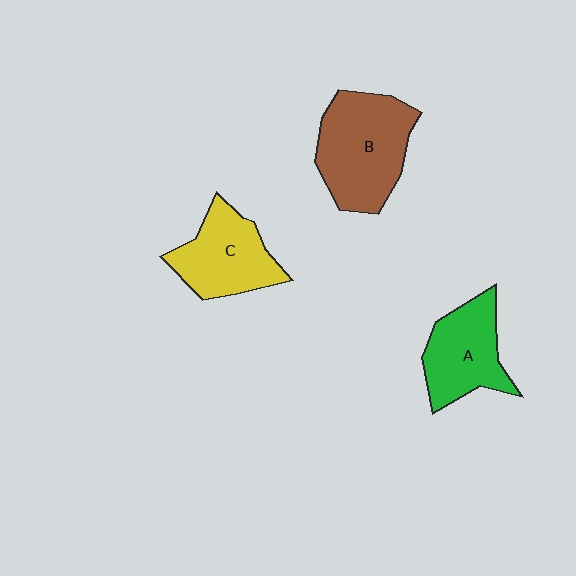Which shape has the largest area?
Shape B (brown).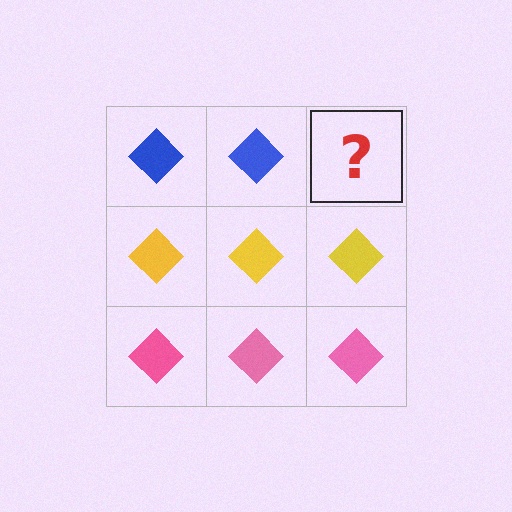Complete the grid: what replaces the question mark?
The question mark should be replaced with a blue diamond.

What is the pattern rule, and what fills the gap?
The rule is that each row has a consistent color. The gap should be filled with a blue diamond.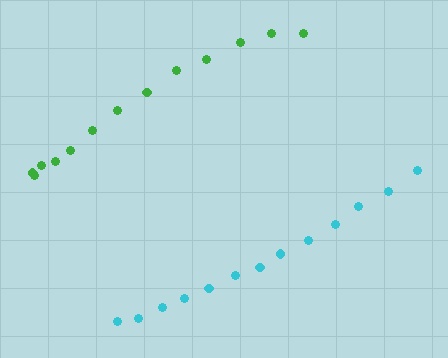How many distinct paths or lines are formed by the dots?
There are 2 distinct paths.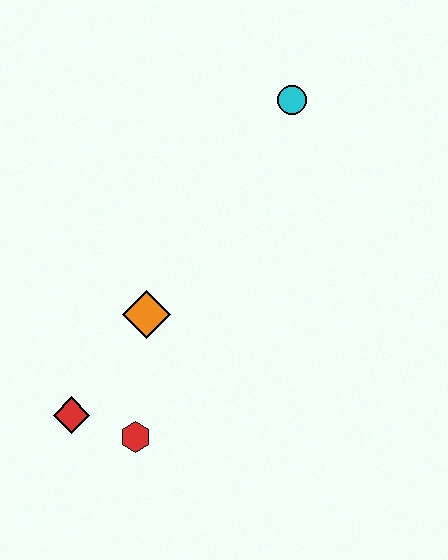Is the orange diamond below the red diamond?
No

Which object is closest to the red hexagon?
The red diamond is closest to the red hexagon.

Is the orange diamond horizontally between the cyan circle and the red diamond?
Yes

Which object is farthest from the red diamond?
The cyan circle is farthest from the red diamond.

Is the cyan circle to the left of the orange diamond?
No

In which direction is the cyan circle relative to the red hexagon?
The cyan circle is above the red hexagon.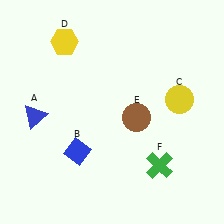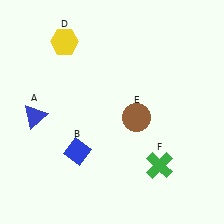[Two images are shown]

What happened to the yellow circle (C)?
The yellow circle (C) was removed in Image 2. It was in the top-right area of Image 1.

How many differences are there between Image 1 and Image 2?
There is 1 difference between the two images.